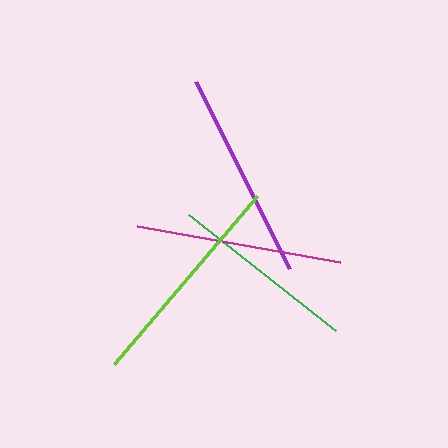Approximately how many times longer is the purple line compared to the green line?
The purple line is approximately 1.1 times the length of the green line.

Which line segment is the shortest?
The green line is the shortest at approximately 188 pixels.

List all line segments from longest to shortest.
From longest to shortest: lime, purple, magenta, green.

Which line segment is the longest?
The lime line is the longest at approximately 221 pixels.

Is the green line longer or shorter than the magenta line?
The magenta line is longer than the green line.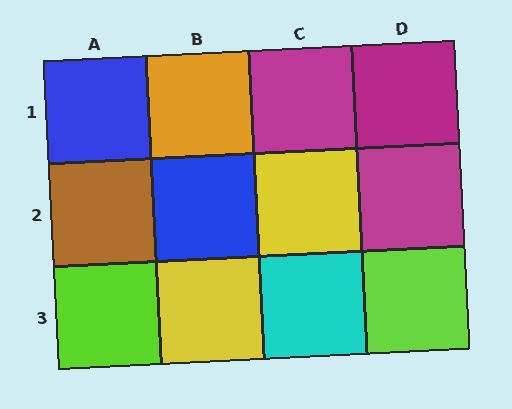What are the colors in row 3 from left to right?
Lime, yellow, cyan, lime.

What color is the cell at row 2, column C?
Yellow.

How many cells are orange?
1 cell is orange.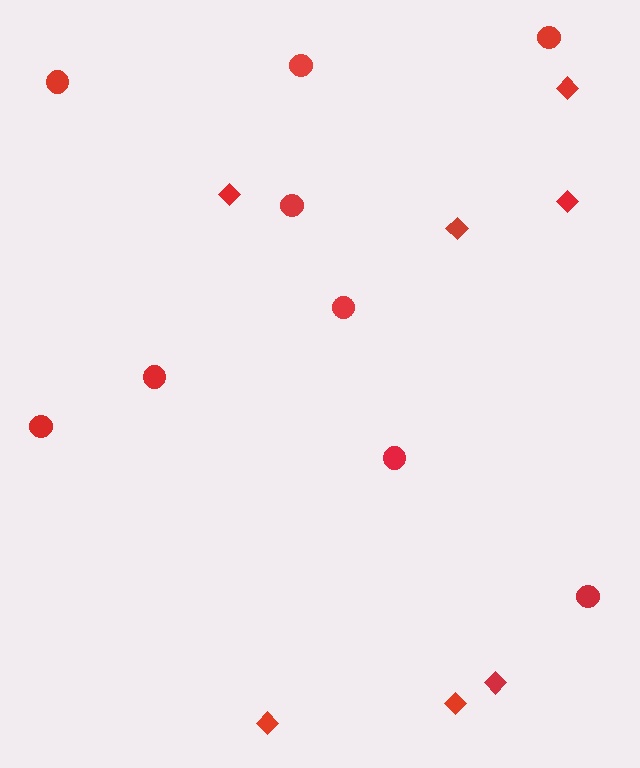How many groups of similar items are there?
There are 2 groups: one group of diamonds (7) and one group of circles (9).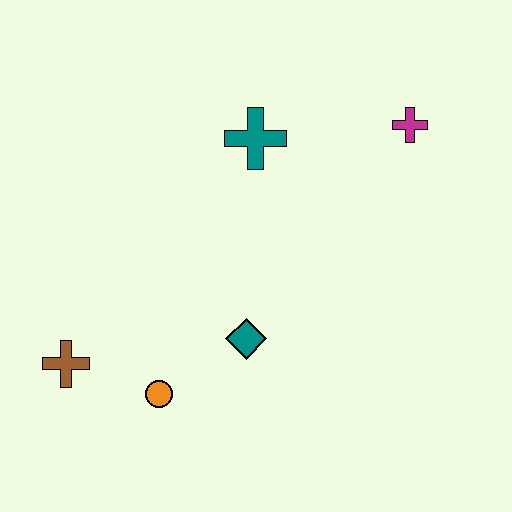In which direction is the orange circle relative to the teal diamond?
The orange circle is to the left of the teal diamond.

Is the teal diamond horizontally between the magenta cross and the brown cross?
Yes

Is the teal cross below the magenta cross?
Yes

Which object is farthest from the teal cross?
The brown cross is farthest from the teal cross.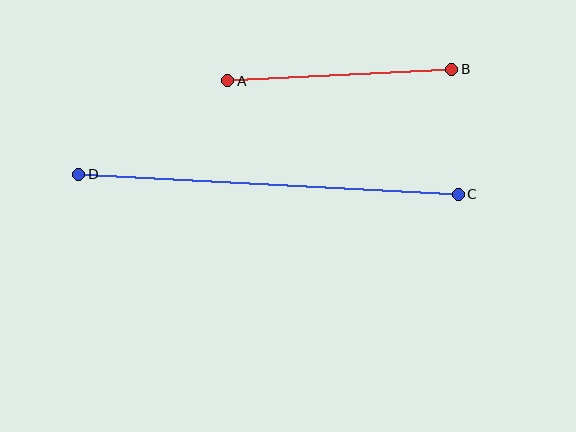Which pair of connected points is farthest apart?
Points C and D are farthest apart.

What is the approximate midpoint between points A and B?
The midpoint is at approximately (340, 75) pixels.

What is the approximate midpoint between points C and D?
The midpoint is at approximately (268, 184) pixels.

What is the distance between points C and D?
The distance is approximately 380 pixels.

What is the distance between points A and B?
The distance is approximately 224 pixels.